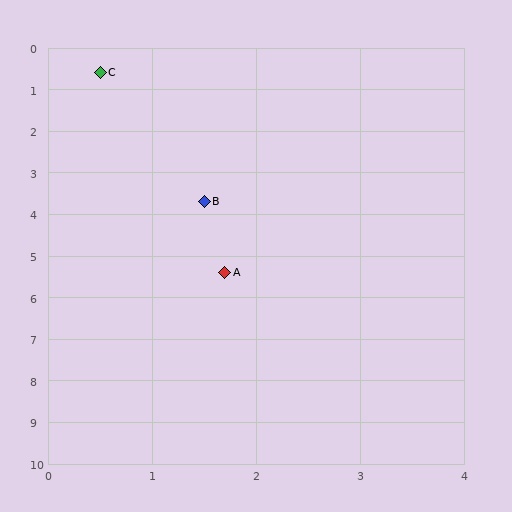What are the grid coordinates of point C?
Point C is at approximately (0.5, 0.6).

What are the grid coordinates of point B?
Point B is at approximately (1.5, 3.7).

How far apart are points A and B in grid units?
Points A and B are about 1.7 grid units apart.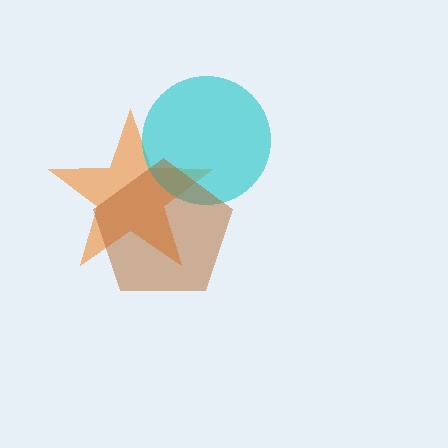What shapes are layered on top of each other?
The layered shapes are: an orange star, a cyan circle, a brown pentagon.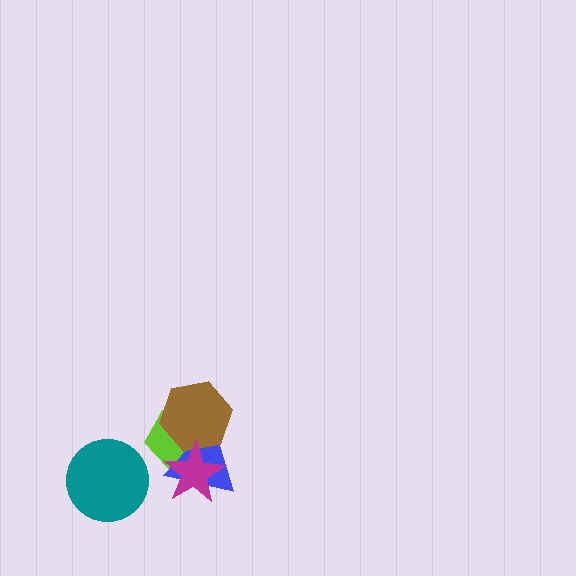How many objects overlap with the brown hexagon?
3 objects overlap with the brown hexagon.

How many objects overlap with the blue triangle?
3 objects overlap with the blue triangle.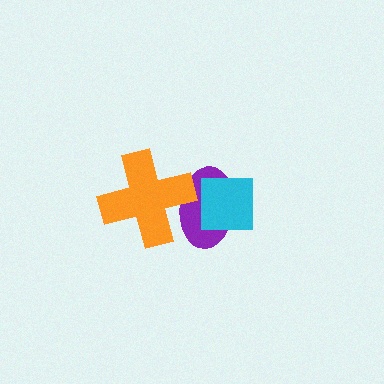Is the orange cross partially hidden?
No, no other shape covers it.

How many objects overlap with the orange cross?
1 object overlaps with the orange cross.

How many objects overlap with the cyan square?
1 object overlaps with the cyan square.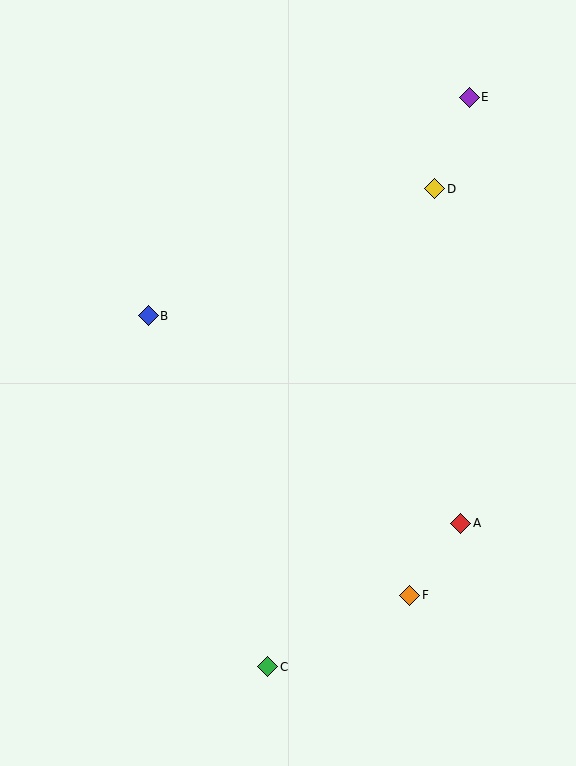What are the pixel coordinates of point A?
Point A is at (461, 523).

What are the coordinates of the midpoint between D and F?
The midpoint between D and F is at (422, 392).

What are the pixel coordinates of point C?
Point C is at (268, 667).